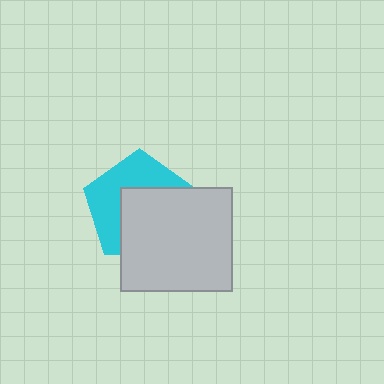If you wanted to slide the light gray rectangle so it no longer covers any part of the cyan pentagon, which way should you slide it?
Slide it toward the lower-right — that is the most direct way to separate the two shapes.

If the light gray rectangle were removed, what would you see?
You would see the complete cyan pentagon.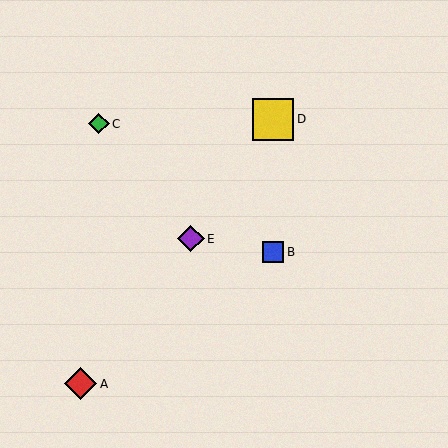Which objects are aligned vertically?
Objects B, D are aligned vertically.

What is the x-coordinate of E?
Object E is at x≈191.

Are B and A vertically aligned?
No, B is at x≈273 and A is at x≈81.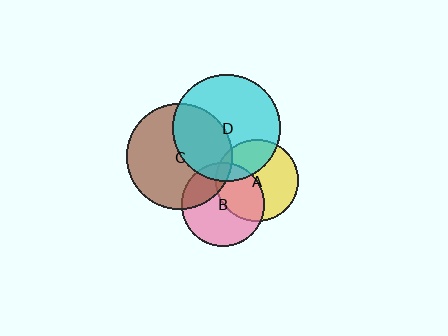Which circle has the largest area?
Circle D (cyan).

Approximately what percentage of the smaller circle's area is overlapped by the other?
Approximately 30%.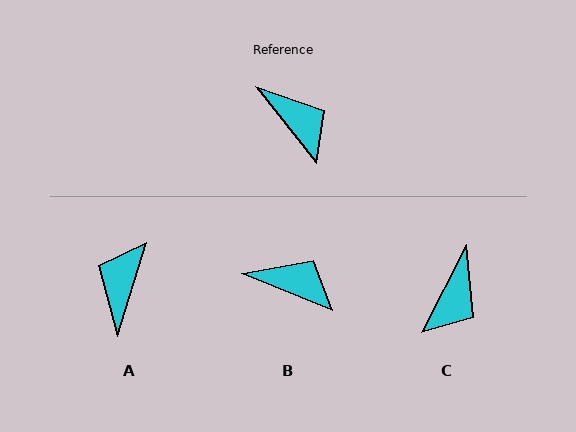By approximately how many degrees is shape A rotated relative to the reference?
Approximately 125 degrees counter-clockwise.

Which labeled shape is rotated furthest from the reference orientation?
A, about 125 degrees away.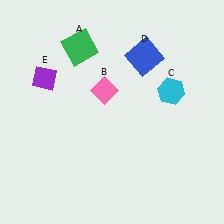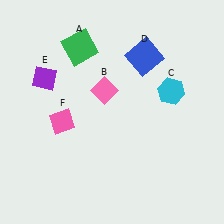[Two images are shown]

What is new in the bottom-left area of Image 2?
A pink diamond (F) was added in the bottom-left area of Image 2.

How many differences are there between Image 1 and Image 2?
There is 1 difference between the two images.